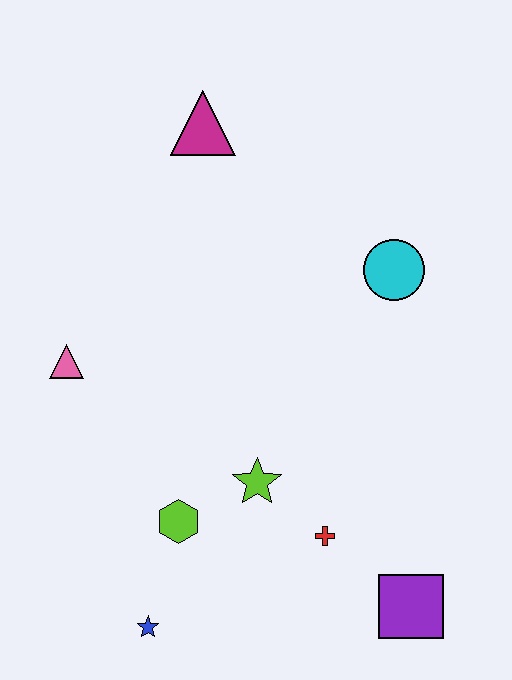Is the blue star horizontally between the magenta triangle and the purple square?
No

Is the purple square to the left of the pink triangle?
No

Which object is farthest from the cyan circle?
The blue star is farthest from the cyan circle.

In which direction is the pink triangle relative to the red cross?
The pink triangle is to the left of the red cross.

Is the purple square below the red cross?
Yes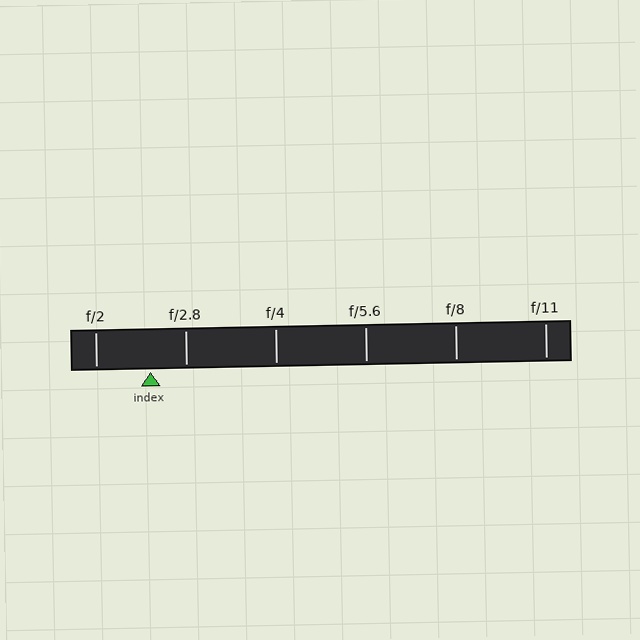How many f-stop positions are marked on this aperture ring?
There are 6 f-stop positions marked.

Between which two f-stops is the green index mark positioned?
The index mark is between f/2 and f/2.8.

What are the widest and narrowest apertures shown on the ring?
The widest aperture shown is f/2 and the narrowest is f/11.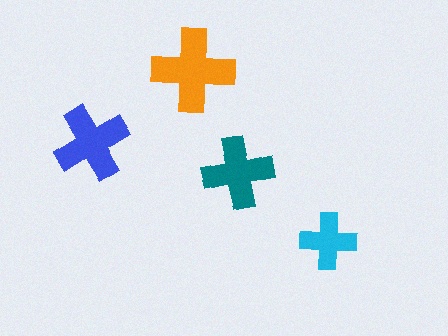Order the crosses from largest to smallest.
the orange one, the blue one, the teal one, the cyan one.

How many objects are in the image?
There are 4 objects in the image.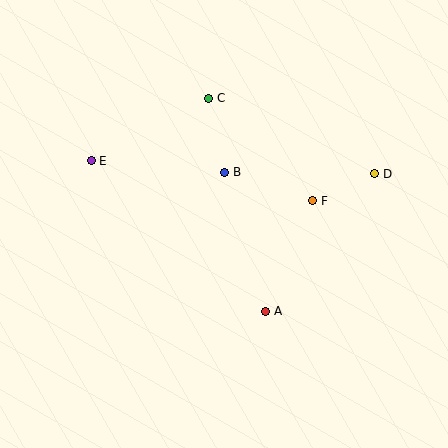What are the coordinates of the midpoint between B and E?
The midpoint between B and E is at (158, 167).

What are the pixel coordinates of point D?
Point D is at (375, 174).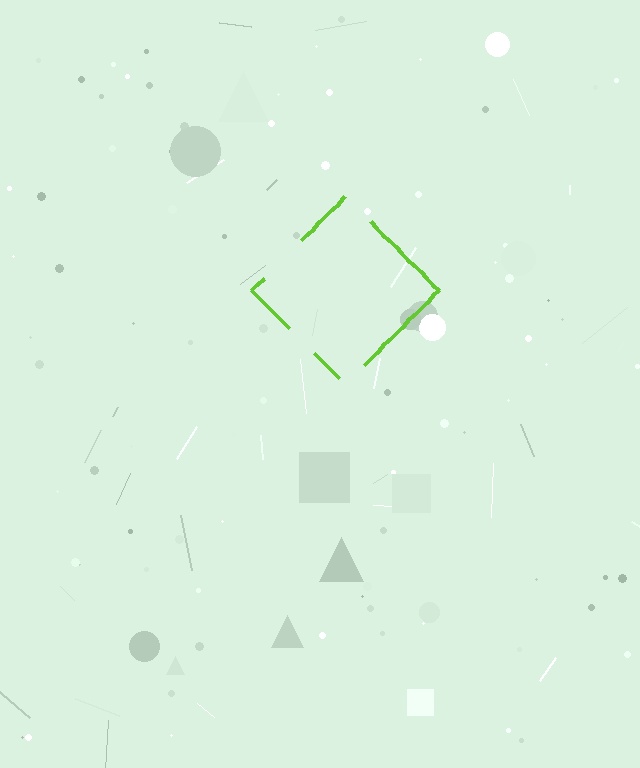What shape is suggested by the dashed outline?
The dashed outline suggests a diamond.